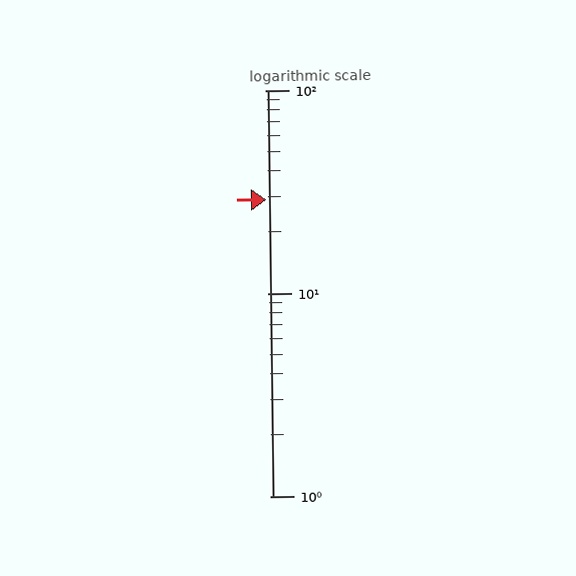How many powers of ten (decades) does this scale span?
The scale spans 2 decades, from 1 to 100.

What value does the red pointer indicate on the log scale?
The pointer indicates approximately 29.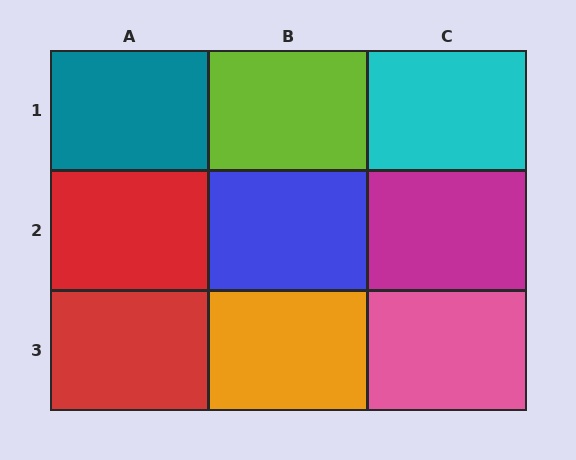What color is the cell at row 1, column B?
Lime.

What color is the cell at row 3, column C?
Pink.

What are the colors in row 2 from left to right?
Red, blue, magenta.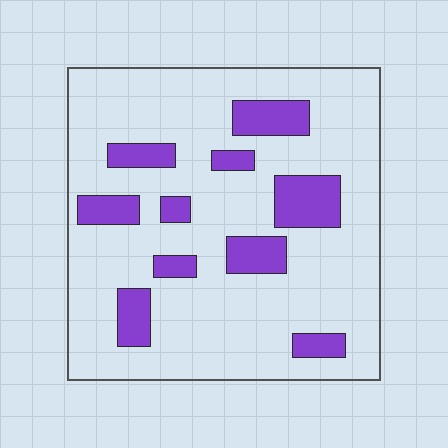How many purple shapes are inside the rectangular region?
10.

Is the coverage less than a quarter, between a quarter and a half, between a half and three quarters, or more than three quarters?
Less than a quarter.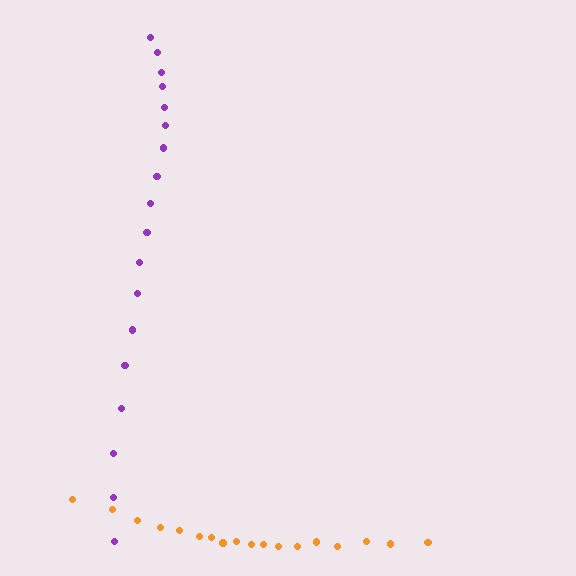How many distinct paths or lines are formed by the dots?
There are 2 distinct paths.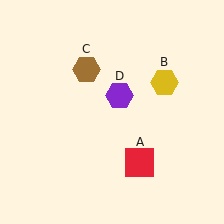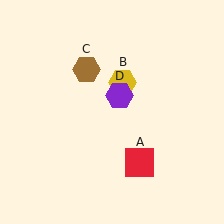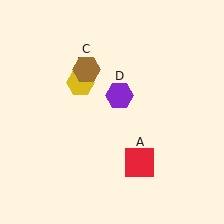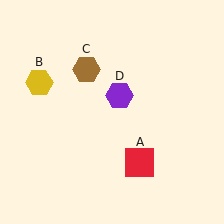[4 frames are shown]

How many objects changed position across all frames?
1 object changed position: yellow hexagon (object B).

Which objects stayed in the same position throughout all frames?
Red square (object A) and brown hexagon (object C) and purple hexagon (object D) remained stationary.